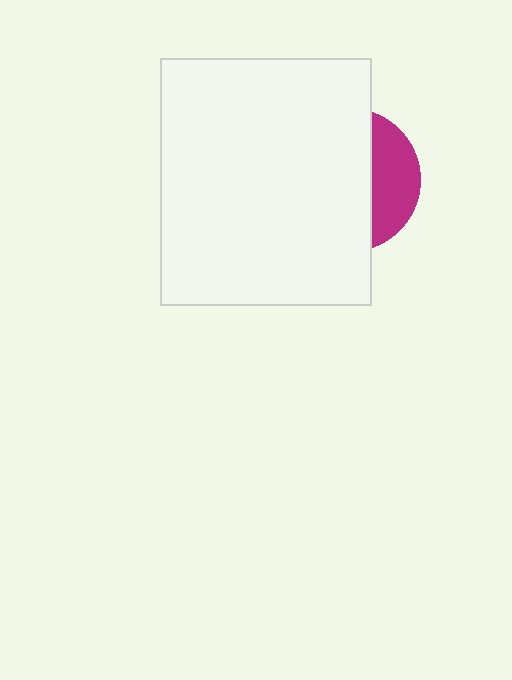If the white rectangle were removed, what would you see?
You would see the complete magenta circle.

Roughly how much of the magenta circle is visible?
A small part of it is visible (roughly 30%).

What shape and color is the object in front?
The object in front is a white rectangle.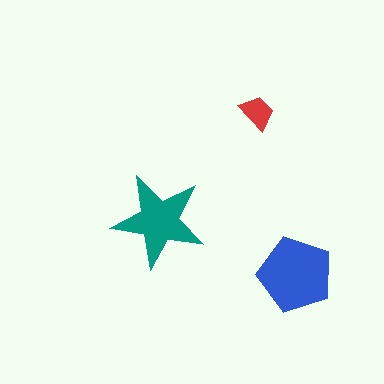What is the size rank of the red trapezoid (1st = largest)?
3rd.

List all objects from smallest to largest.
The red trapezoid, the teal star, the blue pentagon.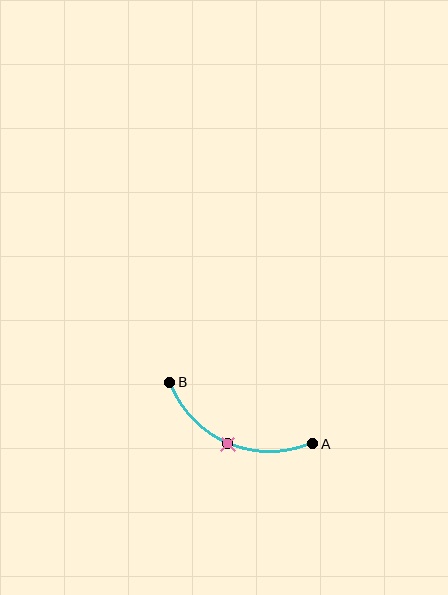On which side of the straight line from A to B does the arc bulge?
The arc bulges below the straight line connecting A and B.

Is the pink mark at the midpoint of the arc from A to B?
Yes. The pink mark lies on the arc at equal arc-length from both A and B — it is the arc midpoint.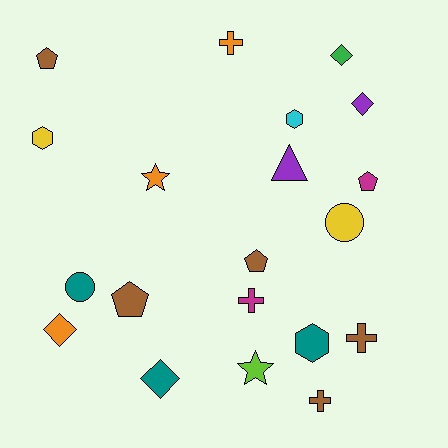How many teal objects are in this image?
There are 3 teal objects.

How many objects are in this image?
There are 20 objects.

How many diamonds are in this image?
There are 4 diamonds.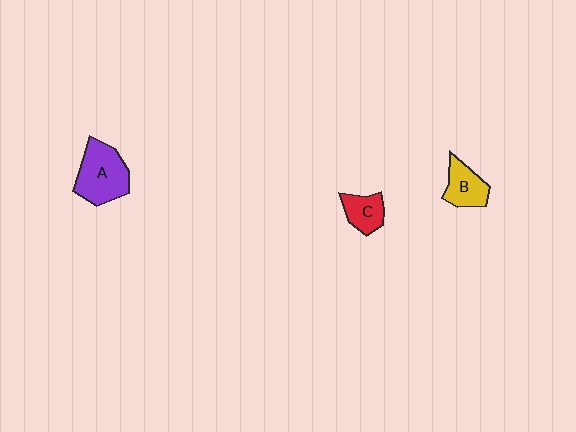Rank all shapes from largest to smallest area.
From largest to smallest: A (purple), B (yellow), C (red).